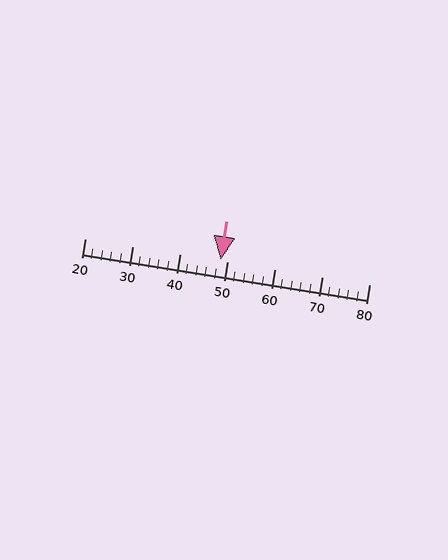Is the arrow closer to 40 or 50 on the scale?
The arrow is closer to 50.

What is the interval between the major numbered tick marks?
The major tick marks are spaced 10 units apart.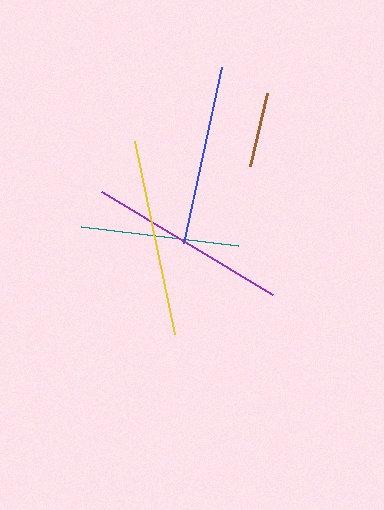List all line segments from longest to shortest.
From longest to shortest: purple, yellow, blue, teal, brown.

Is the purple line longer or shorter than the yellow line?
The purple line is longer than the yellow line.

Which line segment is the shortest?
The brown line is the shortest at approximately 75 pixels.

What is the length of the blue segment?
The blue segment is approximately 179 pixels long.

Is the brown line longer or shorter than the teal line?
The teal line is longer than the brown line.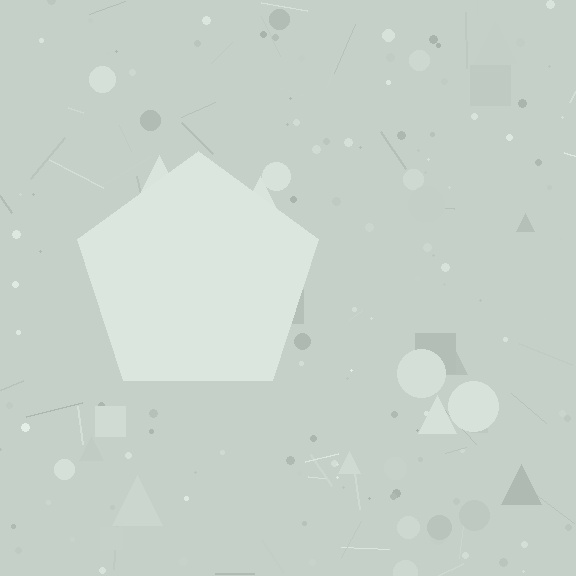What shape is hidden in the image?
A pentagon is hidden in the image.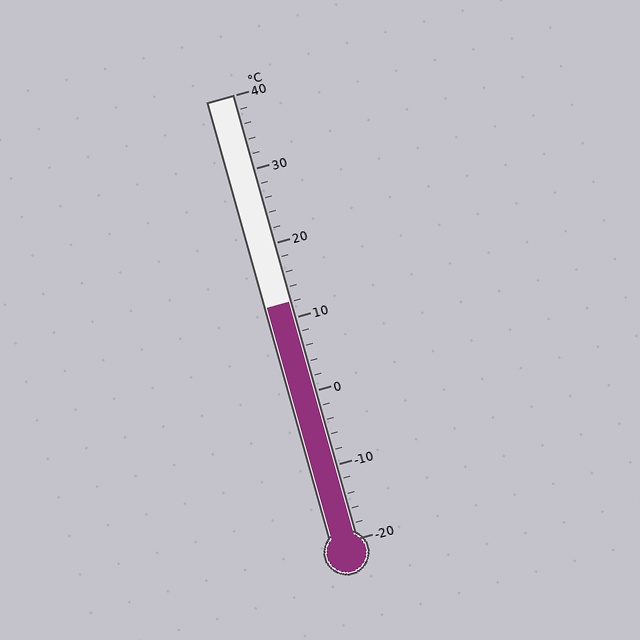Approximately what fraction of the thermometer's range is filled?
The thermometer is filled to approximately 55% of its range.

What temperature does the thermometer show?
The thermometer shows approximately 12°C.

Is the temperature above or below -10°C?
The temperature is above -10°C.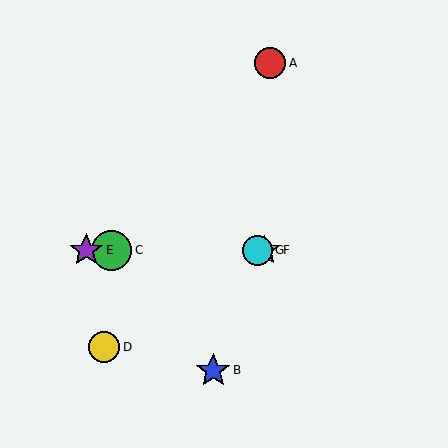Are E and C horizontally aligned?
Yes, both are at y≈250.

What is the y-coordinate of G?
Object G is at y≈250.